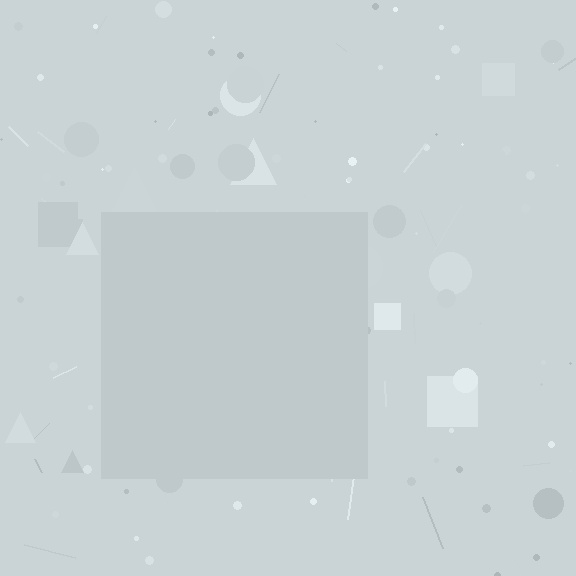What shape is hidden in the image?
A square is hidden in the image.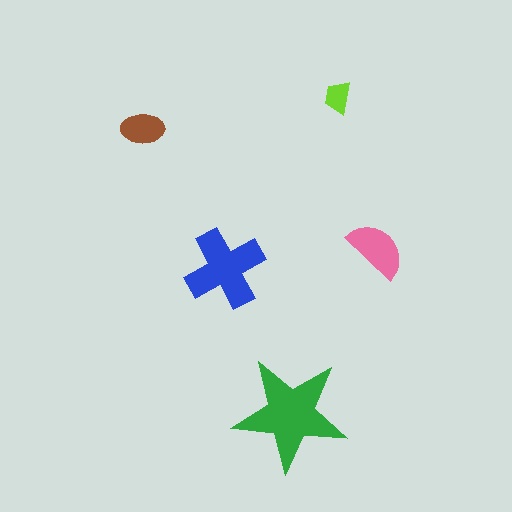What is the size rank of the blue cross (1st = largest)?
2nd.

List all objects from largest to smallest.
The green star, the blue cross, the pink semicircle, the brown ellipse, the lime trapezoid.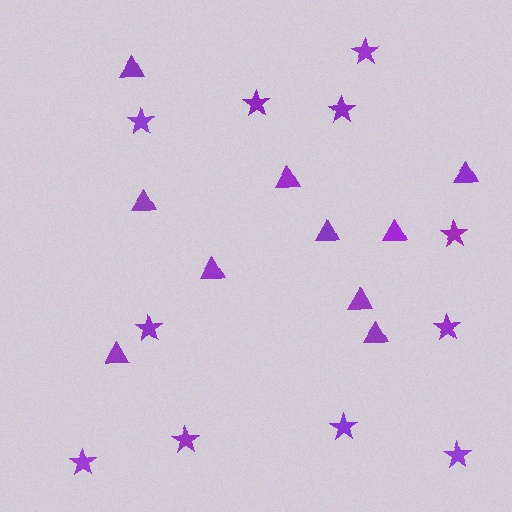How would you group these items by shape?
There are 2 groups: one group of stars (11) and one group of triangles (10).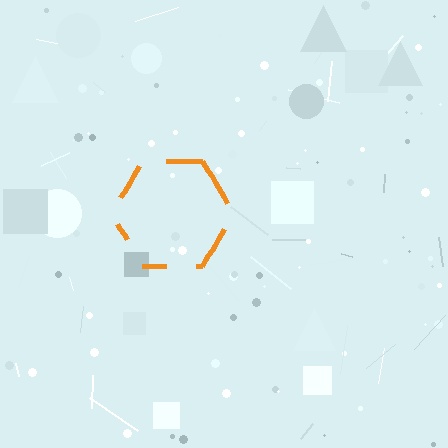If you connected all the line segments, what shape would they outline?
They would outline a hexagon.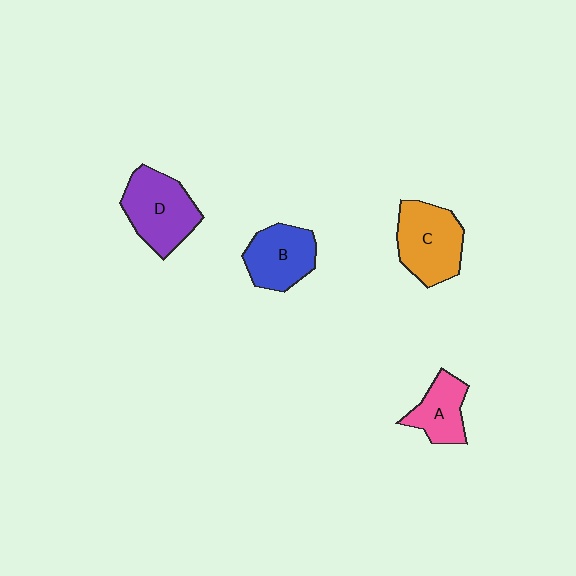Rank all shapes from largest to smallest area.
From largest to smallest: D (purple), C (orange), B (blue), A (pink).